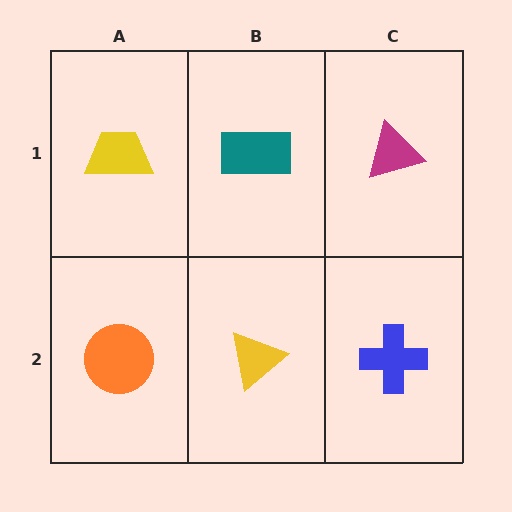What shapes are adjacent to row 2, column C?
A magenta triangle (row 1, column C), a yellow triangle (row 2, column B).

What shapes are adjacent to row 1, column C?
A blue cross (row 2, column C), a teal rectangle (row 1, column B).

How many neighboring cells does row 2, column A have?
2.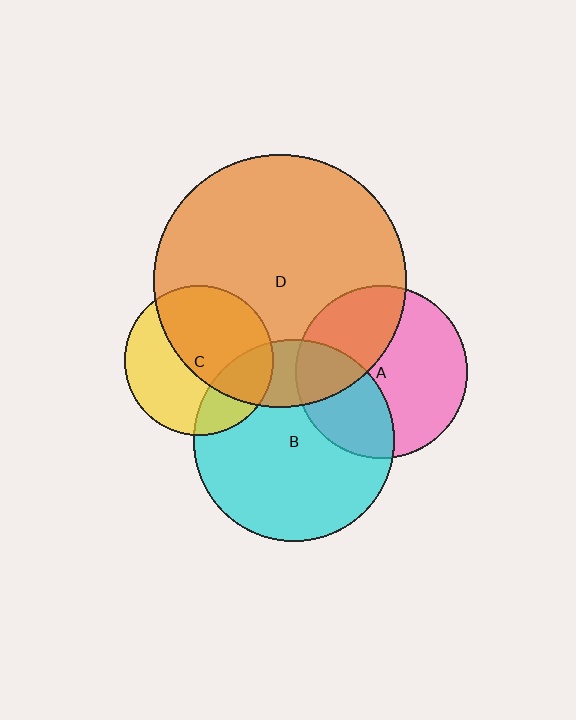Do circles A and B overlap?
Yes.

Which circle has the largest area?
Circle D (orange).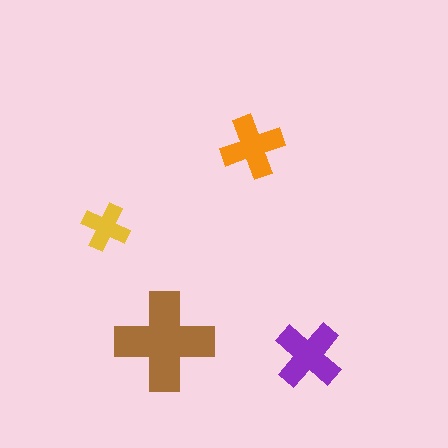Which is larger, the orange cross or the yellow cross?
The orange one.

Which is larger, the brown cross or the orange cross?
The brown one.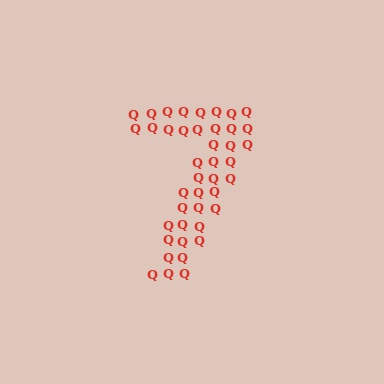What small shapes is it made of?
It is made of small letter Q's.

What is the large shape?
The large shape is the digit 7.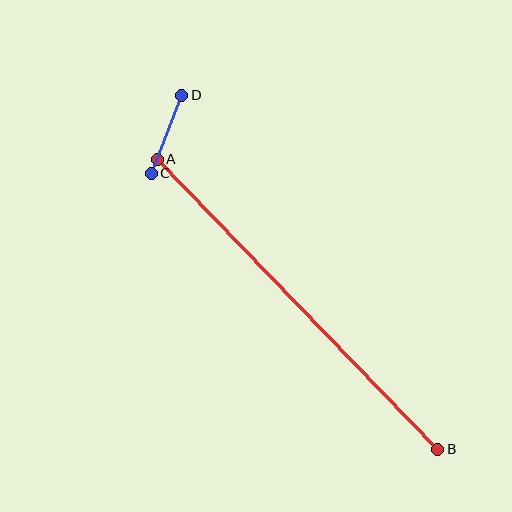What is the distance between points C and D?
The distance is approximately 84 pixels.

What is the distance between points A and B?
The distance is approximately 403 pixels.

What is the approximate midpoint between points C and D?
The midpoint is at approximately (167, 134) pixels.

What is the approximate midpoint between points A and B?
The midpoint is at approximately (298, 304) pixels.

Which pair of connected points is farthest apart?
Points A and B are farthest apart.